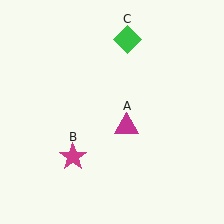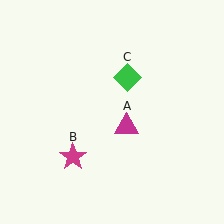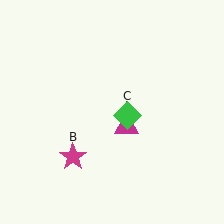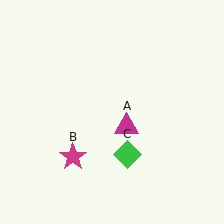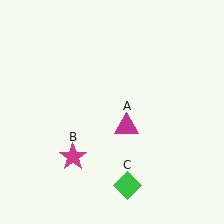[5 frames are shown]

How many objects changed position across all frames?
1 object changed position: green diamond (object C).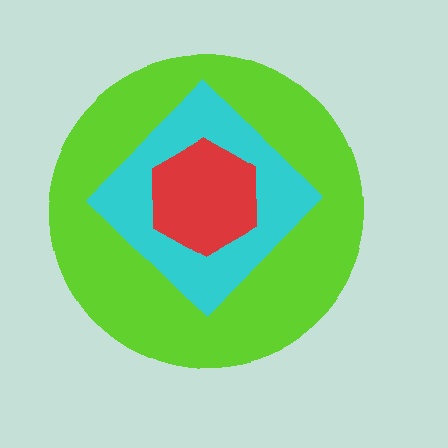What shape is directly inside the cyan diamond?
The red hexagon.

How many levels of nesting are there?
3.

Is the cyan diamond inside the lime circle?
Yes.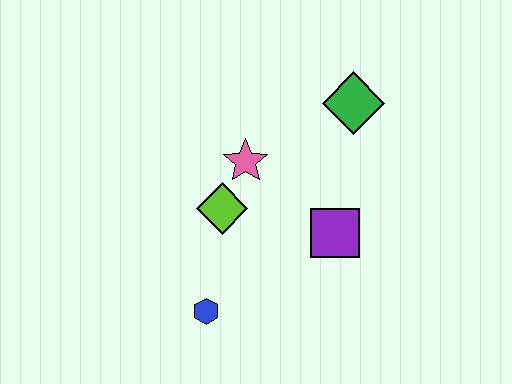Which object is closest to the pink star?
The lime diamond is closest to the pink star.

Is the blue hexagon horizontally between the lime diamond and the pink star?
No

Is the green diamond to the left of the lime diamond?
No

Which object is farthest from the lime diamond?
The green diamond is farthest from the lime diamond.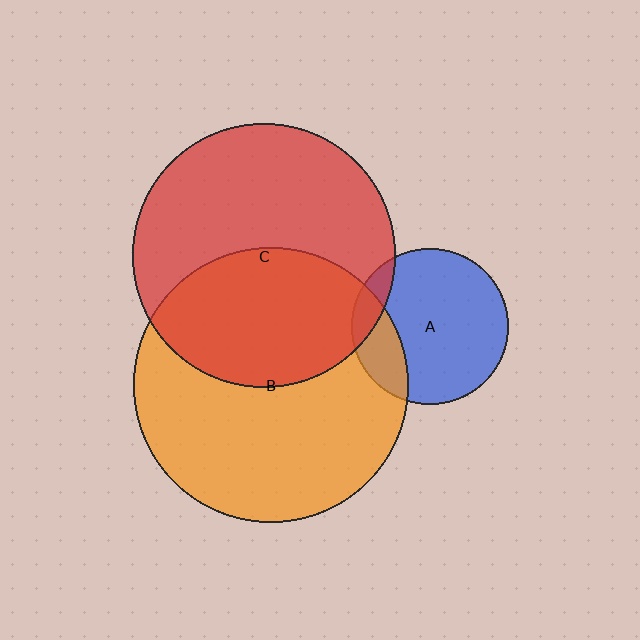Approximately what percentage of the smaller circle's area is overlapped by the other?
Approximately 10%.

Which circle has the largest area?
Circle B (orange).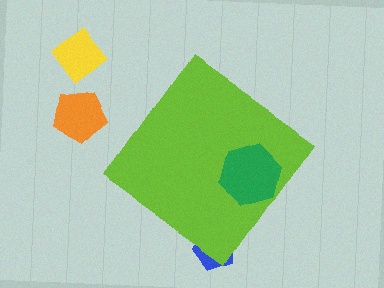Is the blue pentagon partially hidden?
Yes, the blue pentagon is partially hidden behind the lime diamond.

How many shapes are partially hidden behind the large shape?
1 shape is partially hidden.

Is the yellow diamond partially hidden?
No, the yellow diamond is fully visible.